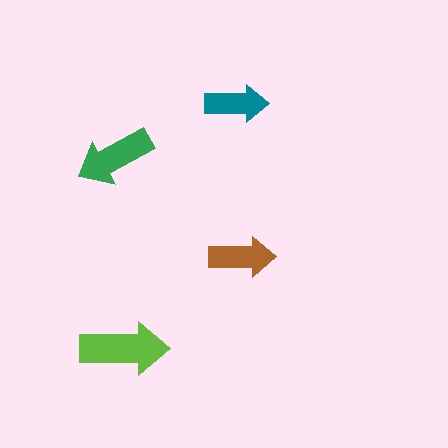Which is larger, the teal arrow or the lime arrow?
The lime one.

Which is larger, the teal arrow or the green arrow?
The green one.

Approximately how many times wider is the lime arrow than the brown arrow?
About 1.5 times wider.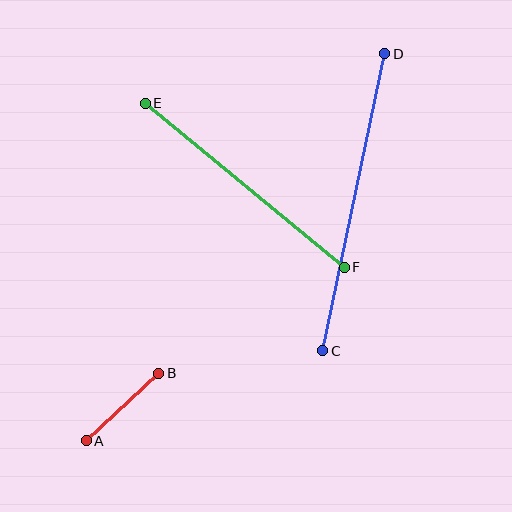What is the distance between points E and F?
The distance is approximately 258 pixels.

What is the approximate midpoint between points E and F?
The midpoint is at approximately (245, 185) pixels.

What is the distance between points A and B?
The distance is approximately 99 pixels.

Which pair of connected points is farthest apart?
Points C and D are farthest apart.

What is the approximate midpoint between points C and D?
The midpoint is at approximately (354, 202) pixels.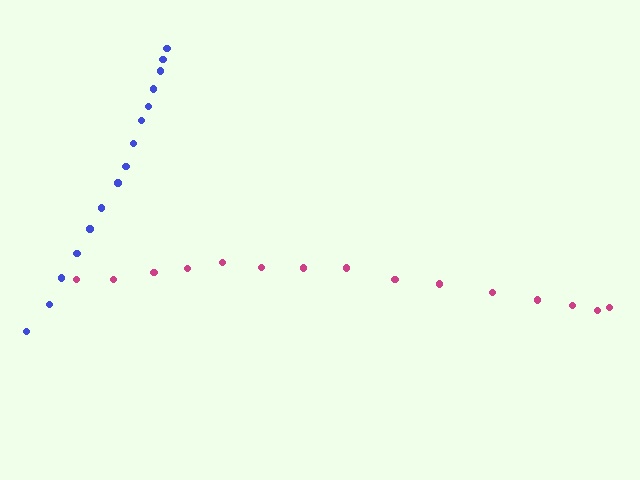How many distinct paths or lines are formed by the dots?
There are 2 distinct paths.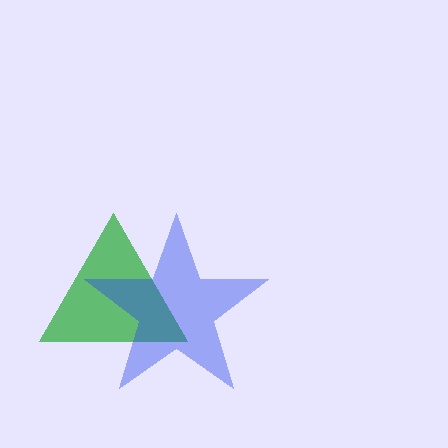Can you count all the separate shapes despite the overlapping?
Yes, there are 2 separate shapes.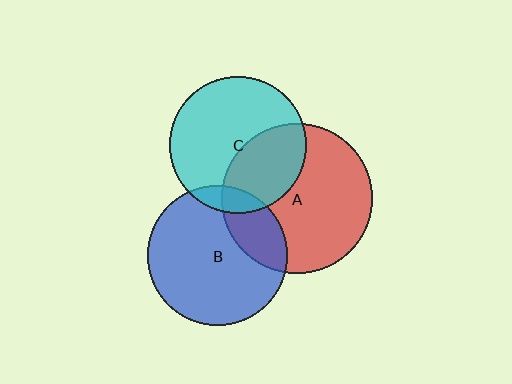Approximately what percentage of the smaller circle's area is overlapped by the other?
Approximately 35%.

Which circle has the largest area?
Circle A (red).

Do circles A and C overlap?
Yes.